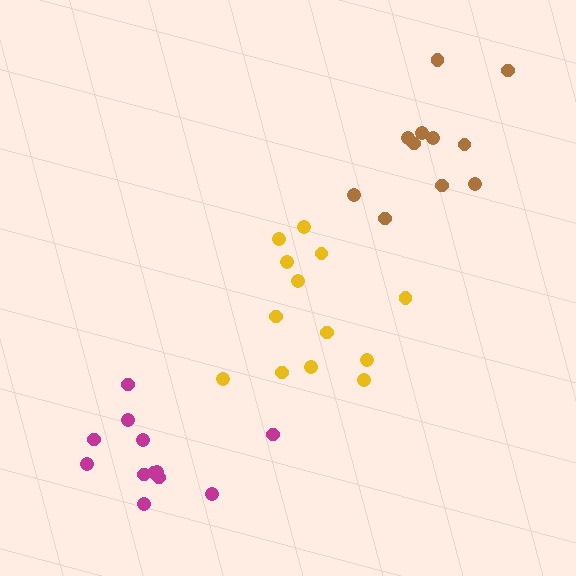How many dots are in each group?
Group 1: 13 dots, Group 2: 12 dots, Group 3: 11 dots (36 total).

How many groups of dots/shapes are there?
There are 3 groups.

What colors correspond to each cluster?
The clusters are colored: yellow, magenta, brown.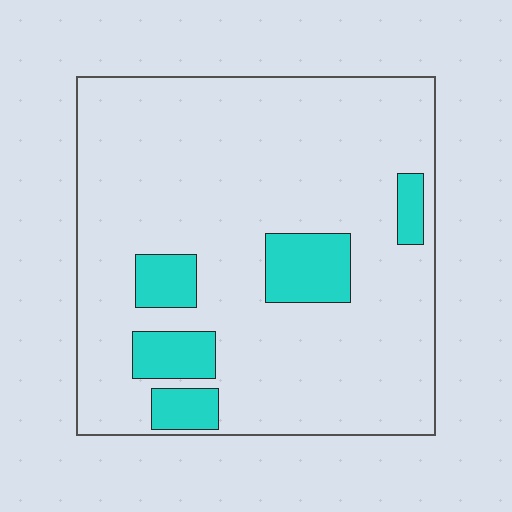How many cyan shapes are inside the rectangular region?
5.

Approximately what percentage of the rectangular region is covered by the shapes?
Approximately 15%.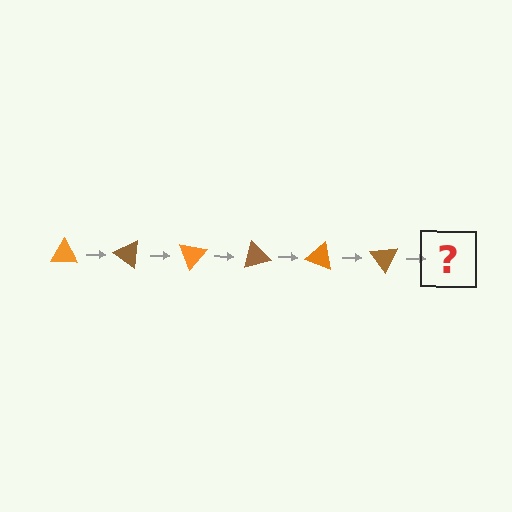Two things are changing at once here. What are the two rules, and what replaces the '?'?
The two rules are that it rotates 35 degrees each step and the color cycles through orange and brown. The '?' should be an orange triangle, rotated 210 degrees from the start.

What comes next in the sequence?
The next element should be an orange triangle, rotated 210 degrees from the start.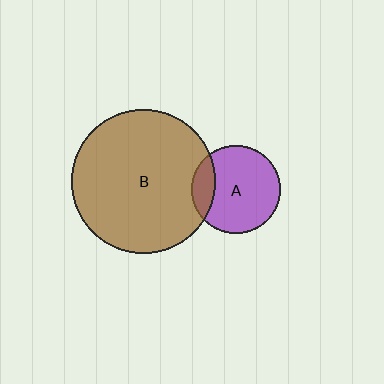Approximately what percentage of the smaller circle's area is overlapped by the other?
Approximately 15%.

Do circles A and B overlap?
Yes.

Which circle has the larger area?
Circle B (brown).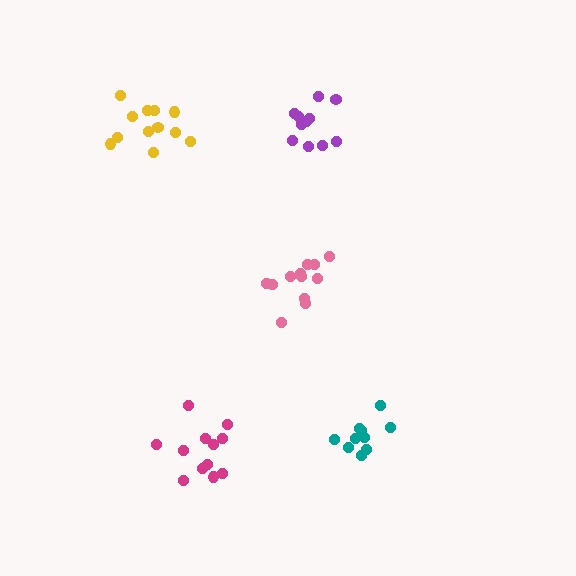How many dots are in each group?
Group 1: 12 dots, Group 2: 11 dots, Group 3: 10 dots, Group 4: 12 dots, Group 5: 12 dots (57 total).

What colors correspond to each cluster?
The clusters are colored: magenta, purple, teal, pink, yellow.